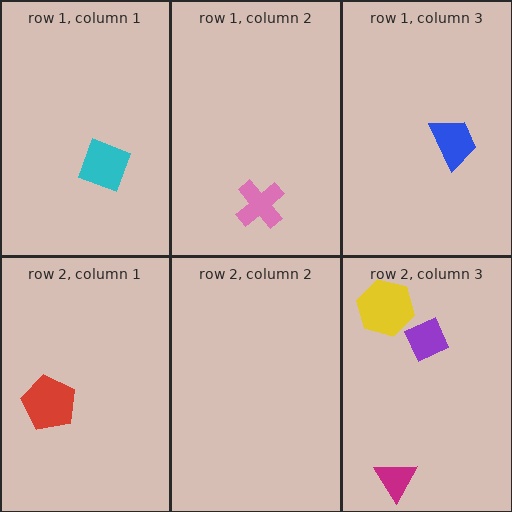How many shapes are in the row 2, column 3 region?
3.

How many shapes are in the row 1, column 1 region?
1.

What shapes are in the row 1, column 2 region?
The pink cross.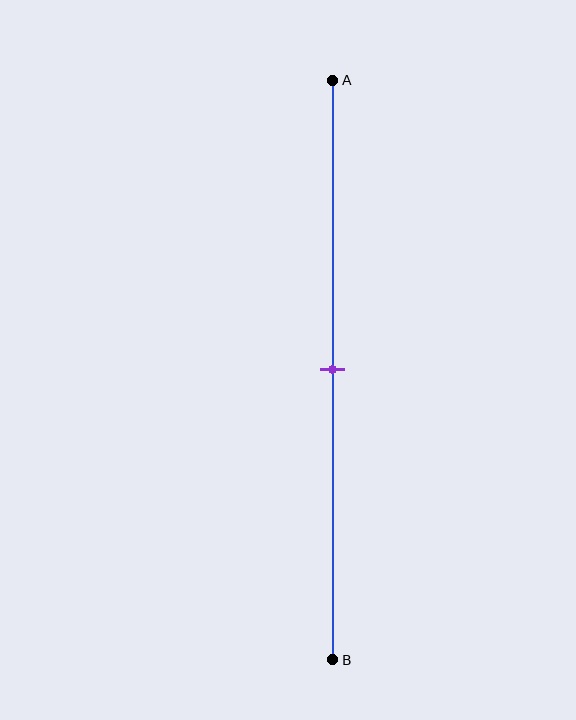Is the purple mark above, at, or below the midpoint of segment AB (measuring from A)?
The purple mark is approximately at the midpoint of segment AB.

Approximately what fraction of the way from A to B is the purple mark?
The purple mark is approximately 50% of the way from A to B.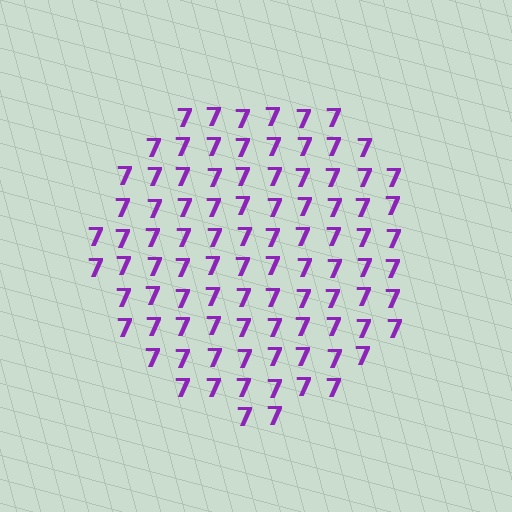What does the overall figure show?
The overall figure shows a circle.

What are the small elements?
The small elements are digit 7's.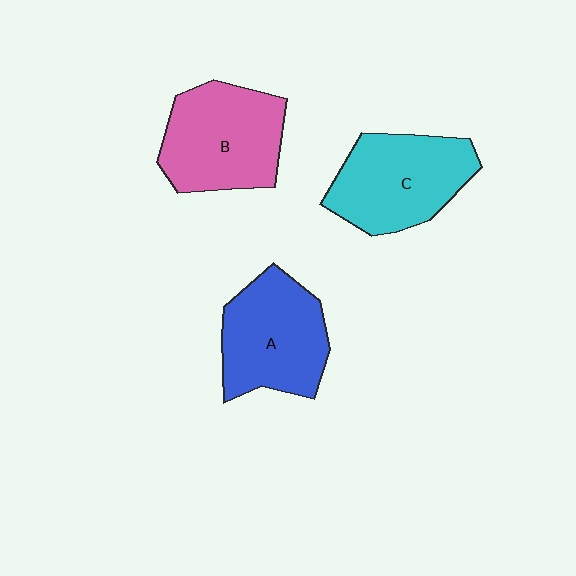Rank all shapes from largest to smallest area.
From largest to smallest: B (pink), C (cyan), A (blue).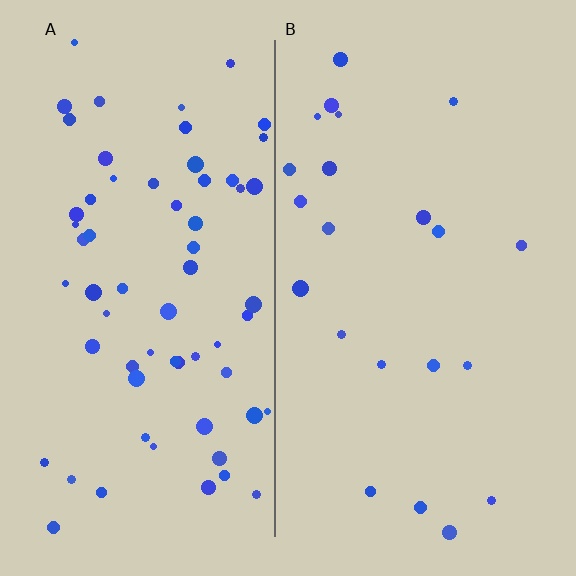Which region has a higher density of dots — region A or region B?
A (the left).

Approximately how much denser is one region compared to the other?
Approximately 2.9× — region A over region B.